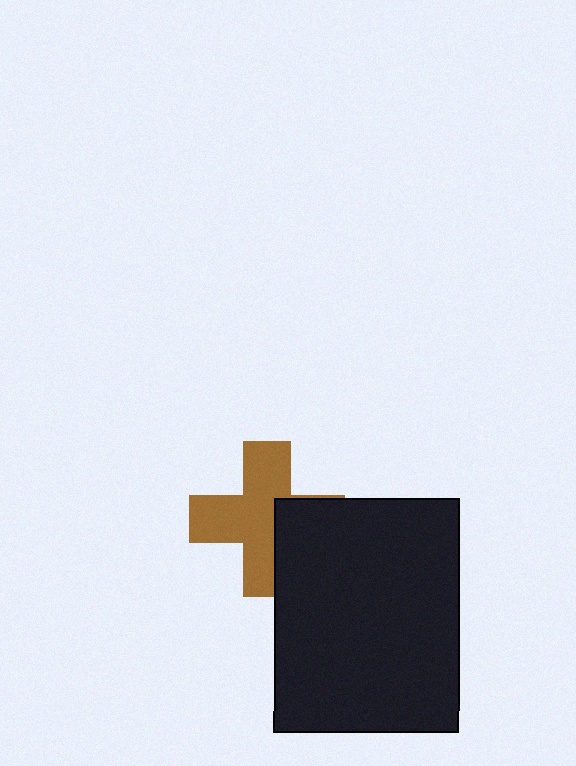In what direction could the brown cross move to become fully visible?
The brown cross could move left. That would shift it out from behind the black rectangle entirely.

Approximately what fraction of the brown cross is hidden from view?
Roughly 34% of the brown cross is hidden behind the black rectangle.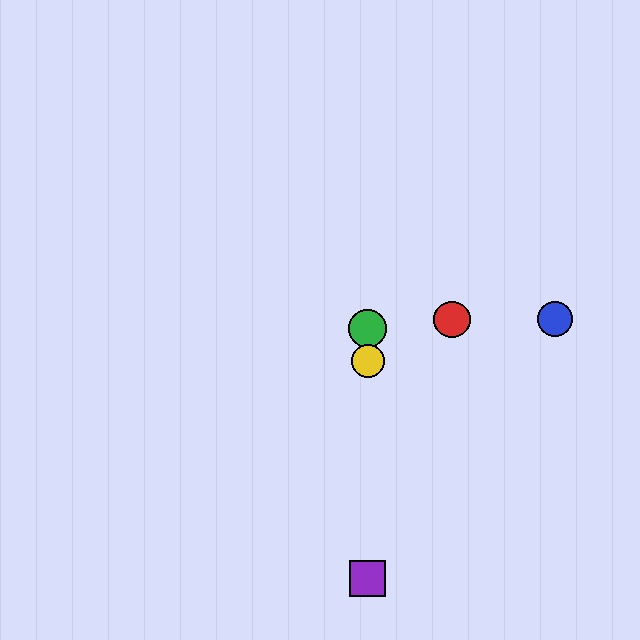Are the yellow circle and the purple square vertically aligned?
Yes, both are at x≈368.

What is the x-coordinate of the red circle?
The red circle is at x≈452.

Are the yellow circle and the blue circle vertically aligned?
No, the yellow circle is at x≈368 and the blue circle is at x≈555.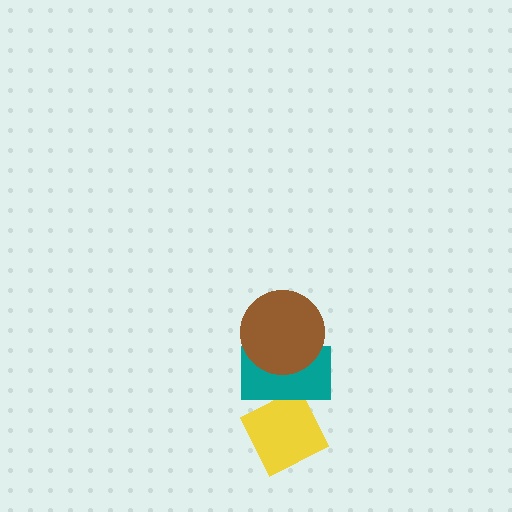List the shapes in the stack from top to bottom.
From top to bottom: the brown circle, the teal rectangle, the yellow diamond.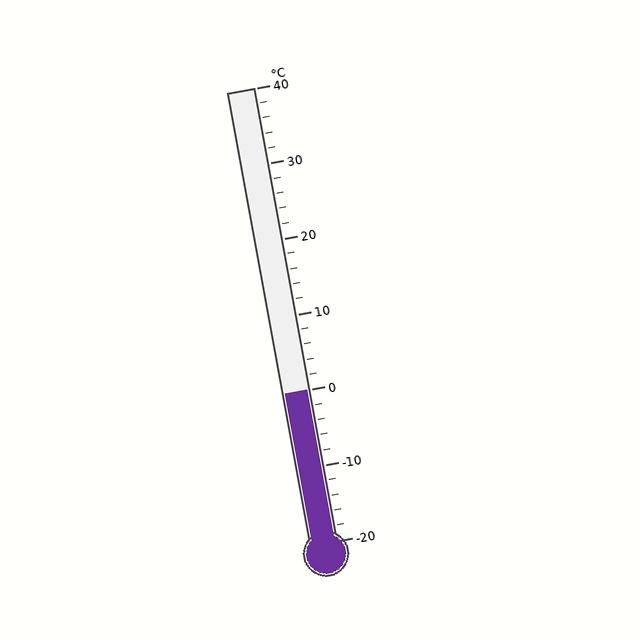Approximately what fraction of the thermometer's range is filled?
The thermometer is filled to approximately 35% of its range.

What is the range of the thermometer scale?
The thermometer scale ranges from -20°C to 40°C.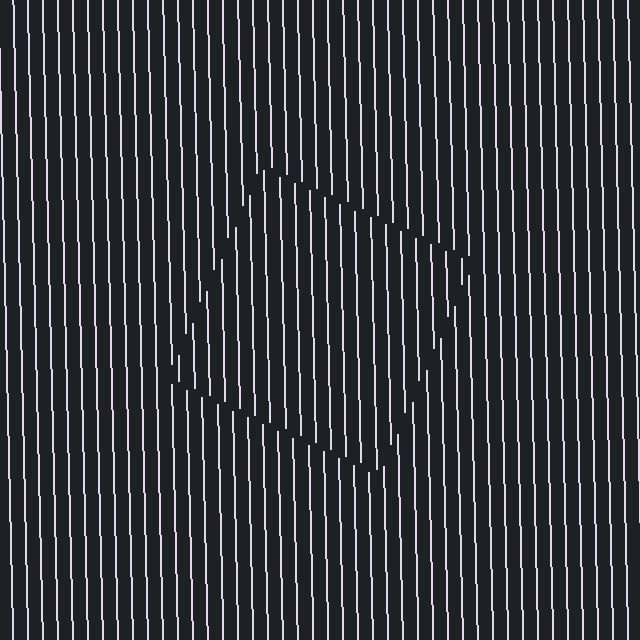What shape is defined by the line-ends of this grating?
An illusory square. The interior of the shape contains the same grating, shifted by half a period — the contour is defined by the phase discontinuity where line-ends from the inner and outer gratings abut.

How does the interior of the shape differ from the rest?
The interior of the shape contains the same grating, shifted by half a period — the contour is defined by the phase discontinuity where line-ends from the inner and outer gratings abut.